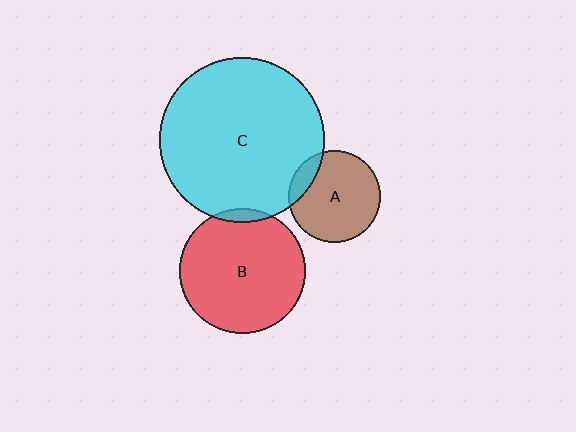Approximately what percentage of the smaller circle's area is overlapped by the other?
Approximately 15%.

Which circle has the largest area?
Circle C (cyan).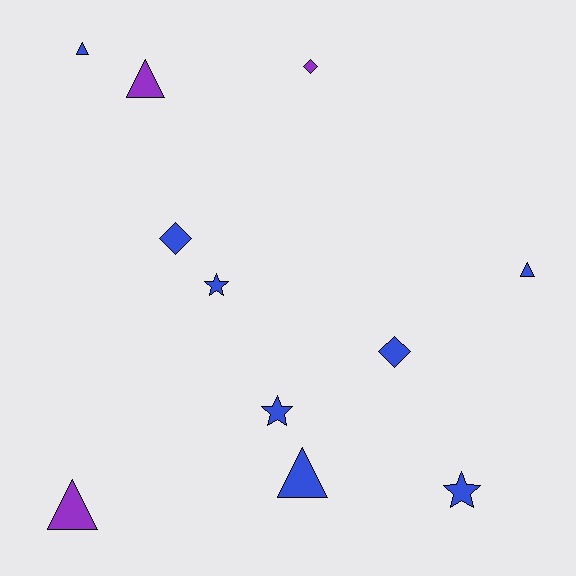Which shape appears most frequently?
Triangle, with 5 objects.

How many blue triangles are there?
There are 3 blue triangles.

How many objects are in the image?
There are 11 objects.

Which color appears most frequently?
Blue, with 8 objects.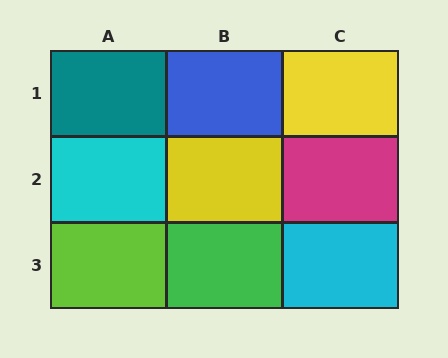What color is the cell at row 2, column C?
Magenta.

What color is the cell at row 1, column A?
Teal.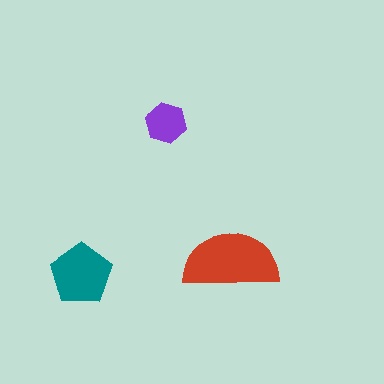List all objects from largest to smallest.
The red semicircle, the teal pentagon, the purple hexagon.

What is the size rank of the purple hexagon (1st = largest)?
3rd.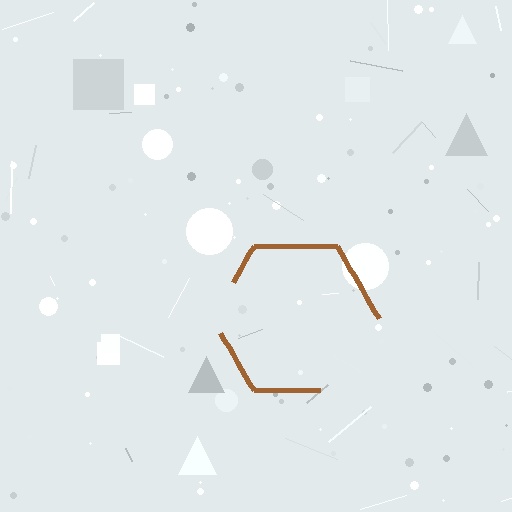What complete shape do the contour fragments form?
The contour fragments form a hexagon.